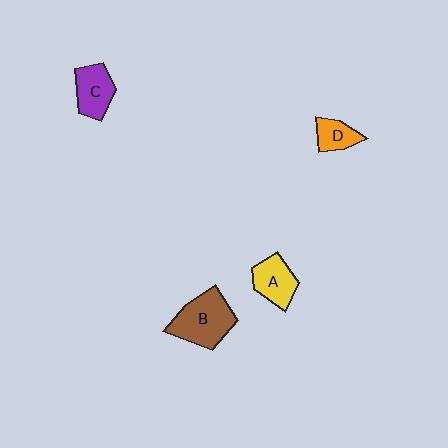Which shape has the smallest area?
Shape D (orange).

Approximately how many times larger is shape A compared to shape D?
Approximately 1.5 times.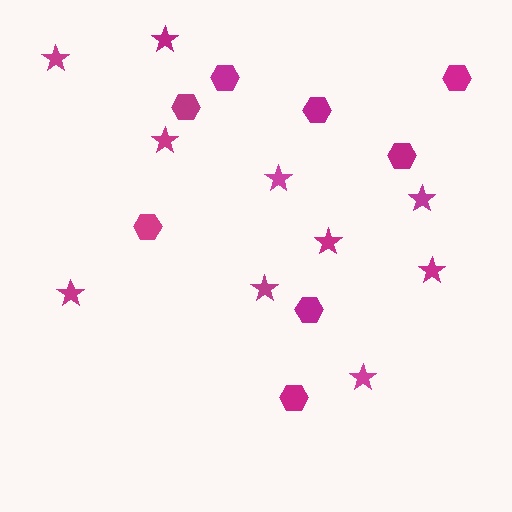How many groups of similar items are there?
There are 2 groups: one group of stars (10) and one group of hexagons (8).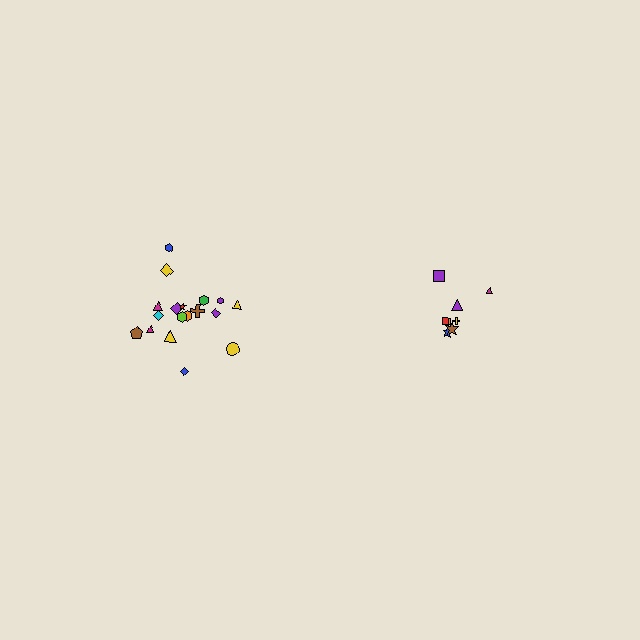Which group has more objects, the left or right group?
The left group.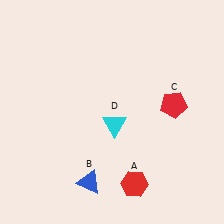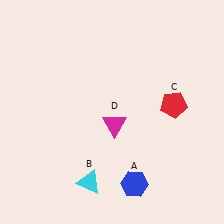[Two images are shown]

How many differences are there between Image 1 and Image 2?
There are 3 differences between the two images.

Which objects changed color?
A changed from red to blue. B changed from blue to cyan. D changed from cyan to magenta.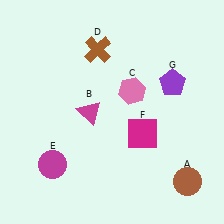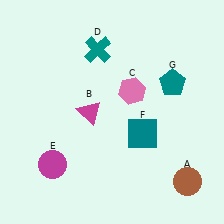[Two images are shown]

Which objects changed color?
D changed from brown to teal. F changed from magenta to teal. G changed from purple to teal.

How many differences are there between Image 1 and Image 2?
There are 3 differences between the two images.